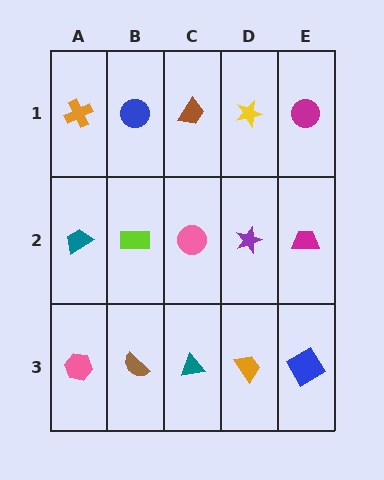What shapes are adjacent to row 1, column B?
A lime rectangle (row 2, column B), an orange cross (row 1, column A), a brown trapezoid (row 1, column C).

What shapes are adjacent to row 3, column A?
A teal trapezoid (row 2, column A), a brown semicircle (row 3, column B).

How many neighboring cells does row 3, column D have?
3.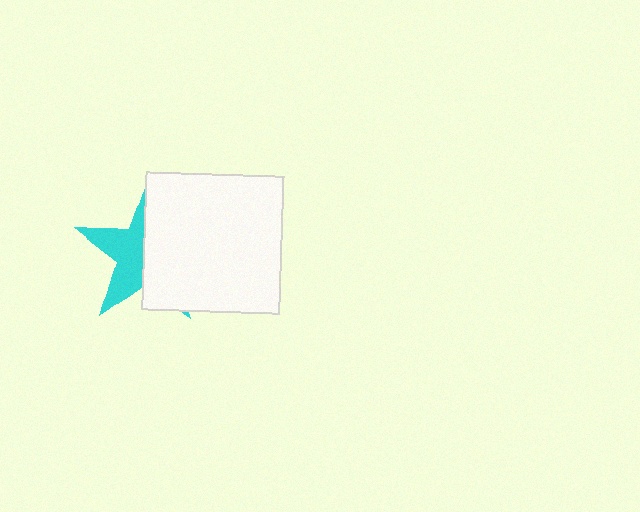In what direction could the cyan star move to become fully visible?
The cyan star could move left. That would shift it out from behind the white square entirely.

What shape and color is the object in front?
The object in front is a white square.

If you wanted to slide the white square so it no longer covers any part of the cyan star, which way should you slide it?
Slide it right — that is the most direct way to separate the two shapes.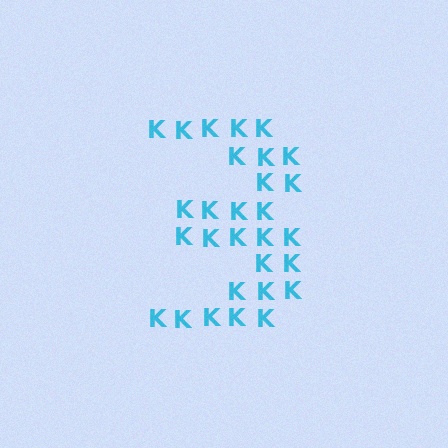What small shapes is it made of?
It is made of small letter K's.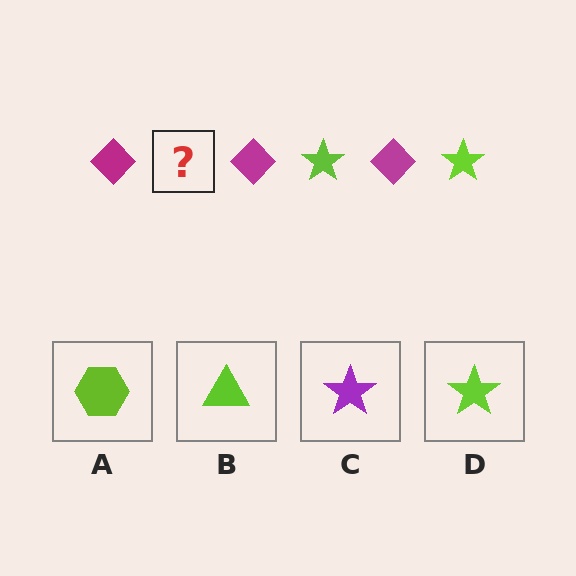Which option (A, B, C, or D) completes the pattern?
D.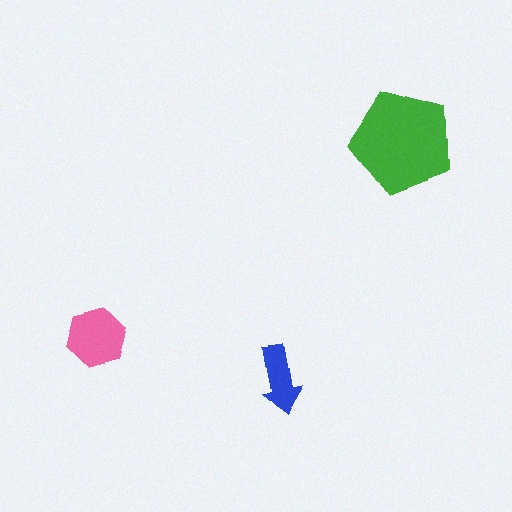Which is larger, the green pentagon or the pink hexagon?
The green pentagon.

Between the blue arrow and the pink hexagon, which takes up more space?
The pink hexagon.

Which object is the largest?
The green pentagon.